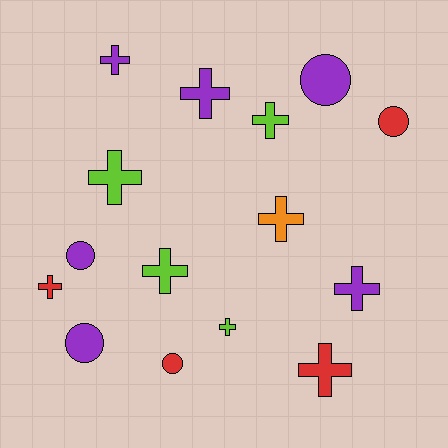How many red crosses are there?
There are 2 red crosses.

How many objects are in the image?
There are 15 objects.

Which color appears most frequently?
Purple, with 6 objects.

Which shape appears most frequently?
Cross, with 10 objects.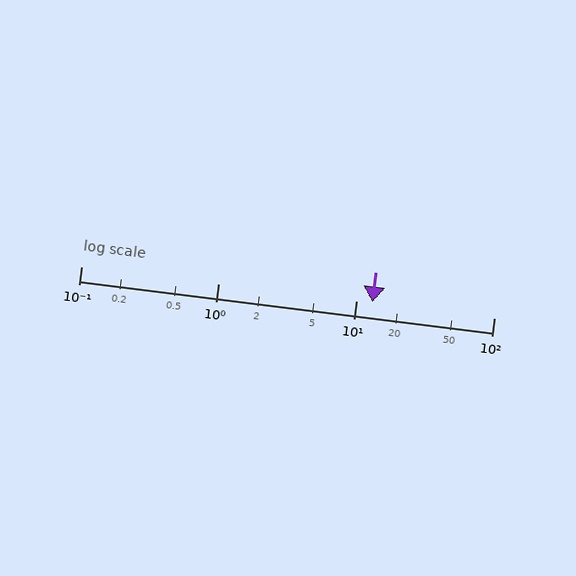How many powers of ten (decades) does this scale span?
The scale spans 3 decades, from 0.1 to 100.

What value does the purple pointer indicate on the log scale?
The pointer indicates approximately 13.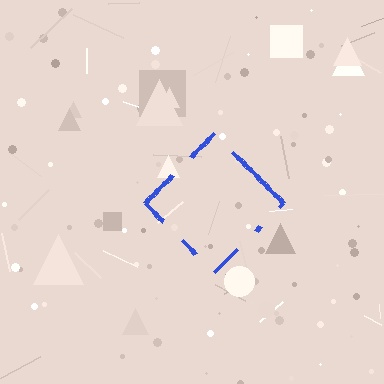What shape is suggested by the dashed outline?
The dashed outline suggests a diamond.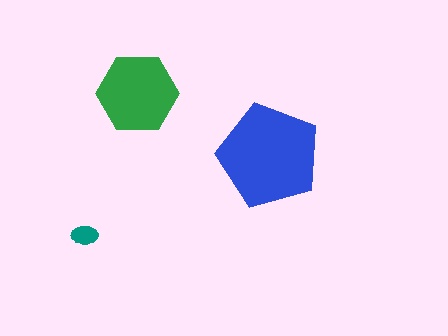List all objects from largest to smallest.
The blue pentagon, the green hexagon, the teal ellipse.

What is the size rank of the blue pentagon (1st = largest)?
1st.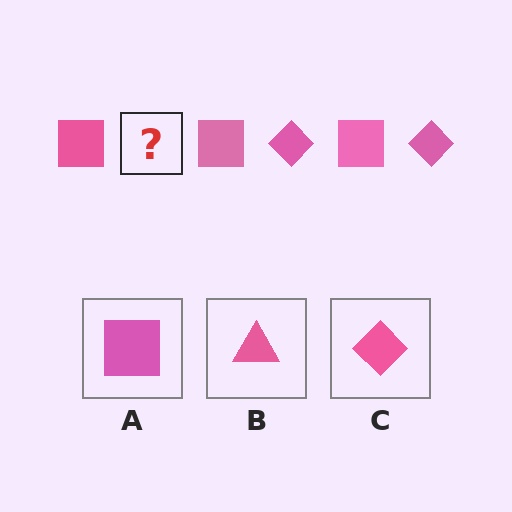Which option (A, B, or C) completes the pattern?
C.